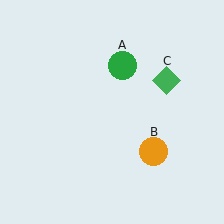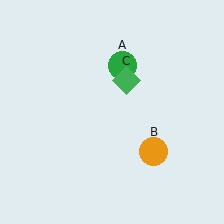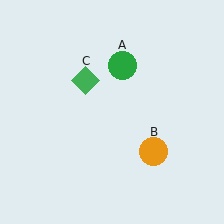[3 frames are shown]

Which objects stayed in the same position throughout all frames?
Green circle (object A) and orange circle (object B) remained stationary.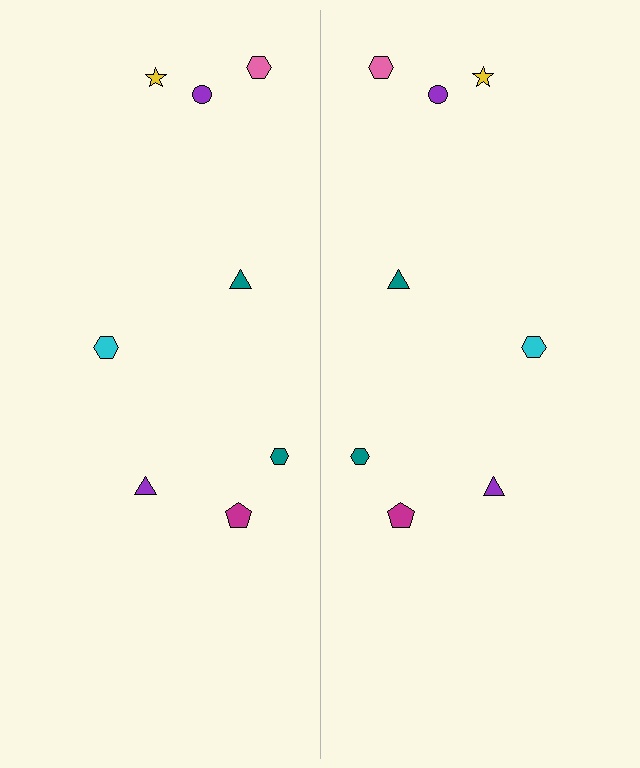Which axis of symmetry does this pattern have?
The pattern has a vertical axis of symmetry running through the center of the image.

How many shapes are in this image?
There are 16 shapes in this image.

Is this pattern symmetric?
Yes, this pattern has bilateral (reflection) symmetry.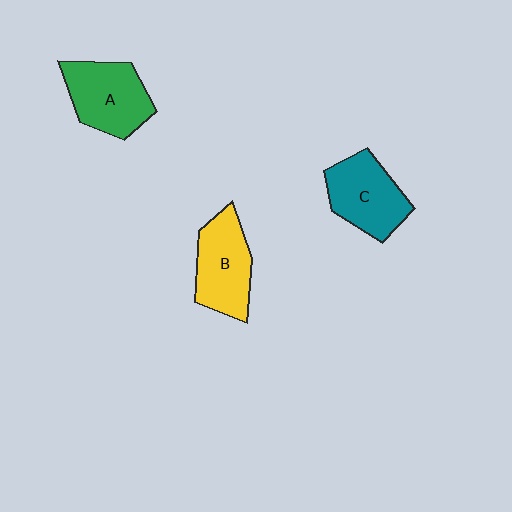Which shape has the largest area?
Shape A (green).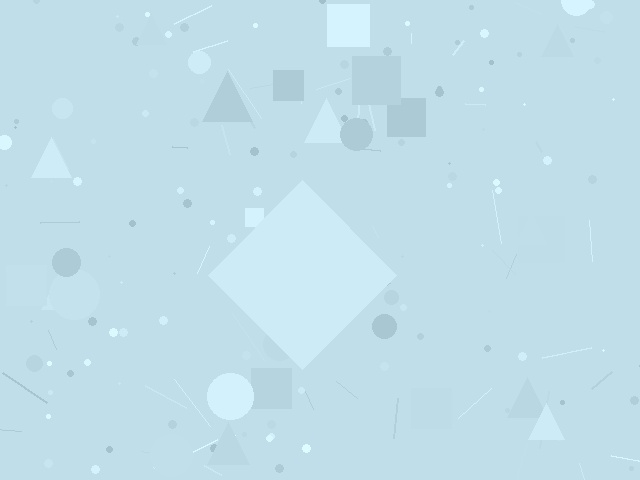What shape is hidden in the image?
A diamond is hidden in the image.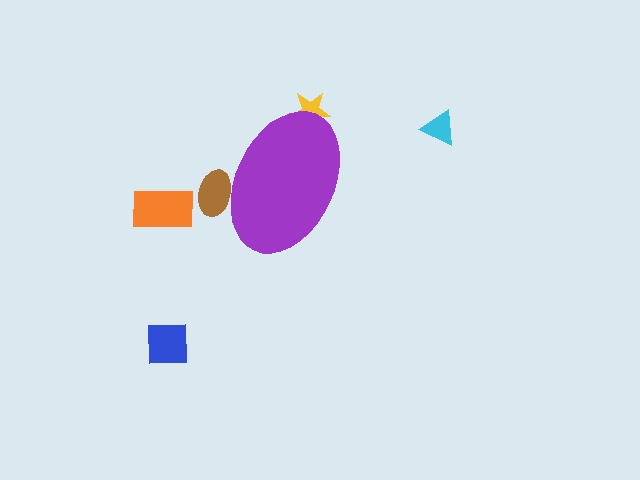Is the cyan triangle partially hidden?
No, the cyan triangle is fully visible.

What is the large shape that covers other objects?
A purple ellipse.